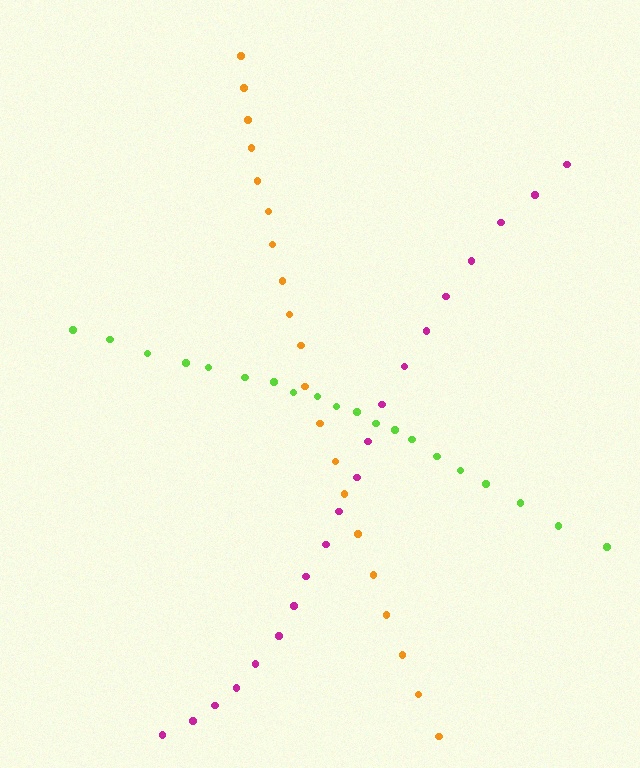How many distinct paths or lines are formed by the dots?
There are 3 distinct paths.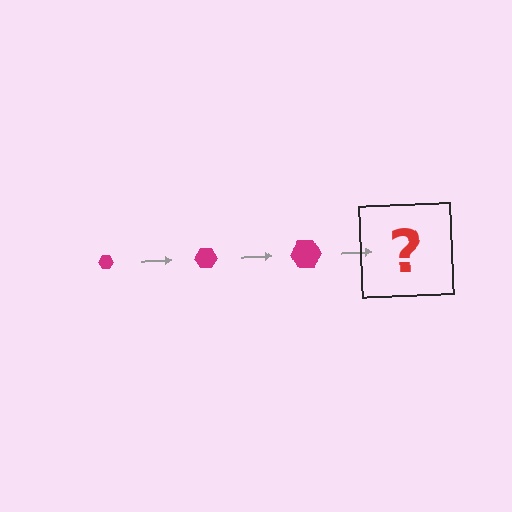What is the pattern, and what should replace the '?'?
The pattern is that the hexagon gets progressively larger each step. The '?' should be a magenta hexagon, larger than the previous one.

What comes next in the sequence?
The next element should be a magenta hexagon, larger than the previous one.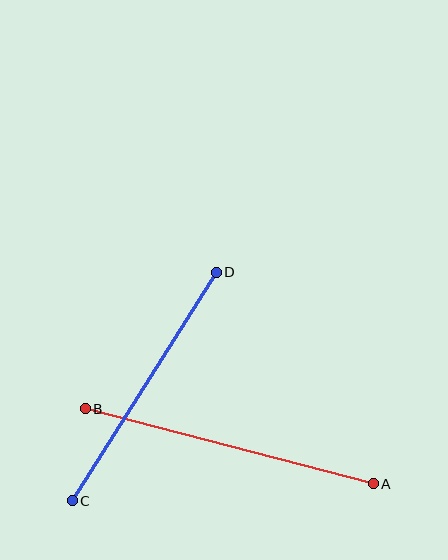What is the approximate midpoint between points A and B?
The midpoint is at approximately (229, 446) pixels.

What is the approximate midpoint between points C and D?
The midpoint is at approximately (144, 387) pixels.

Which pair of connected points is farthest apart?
Points A and B are farthest apart.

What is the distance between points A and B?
The distance is approximately 298 pixels.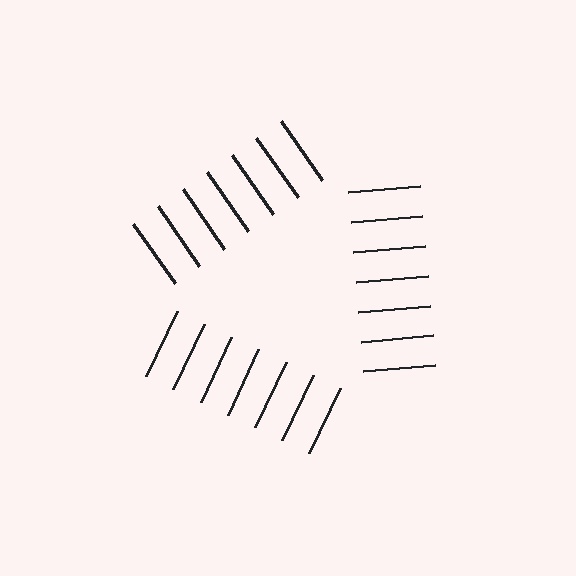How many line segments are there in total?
21 — 7 along each of the 3 edges.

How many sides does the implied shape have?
3 sides — the line-ends trace a triangle.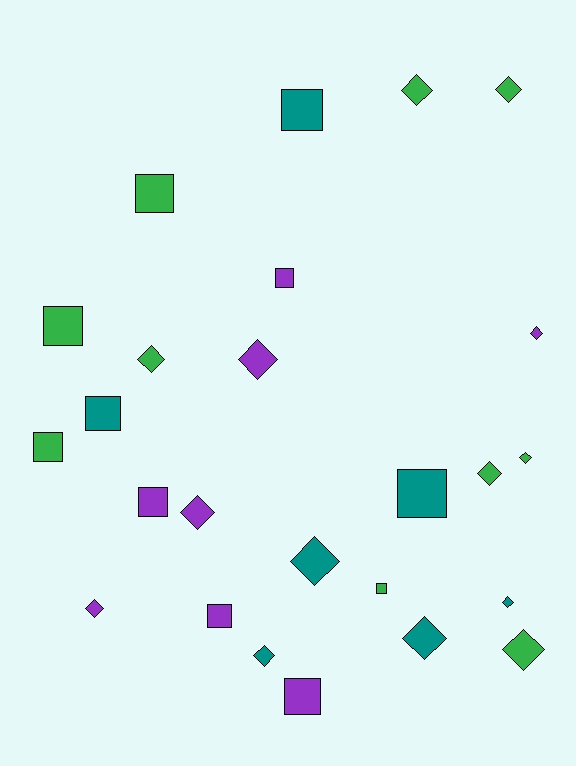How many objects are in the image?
There are 25 objects.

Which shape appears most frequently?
Diamond, with 14 objects.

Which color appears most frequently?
Green, with 10 objects.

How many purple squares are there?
There are 4 purple squares.